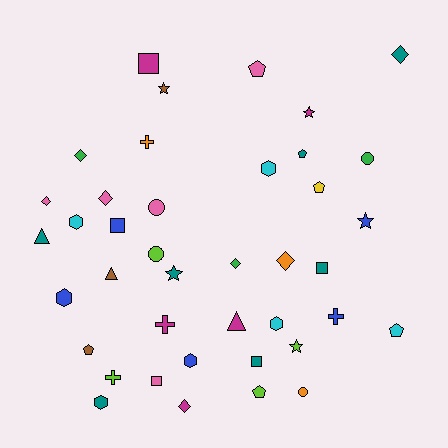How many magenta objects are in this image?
There are 5 magenta objects.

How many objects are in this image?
There are 40 objects.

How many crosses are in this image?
There are 4 crosses.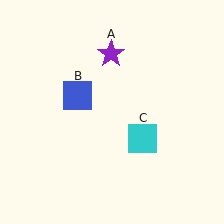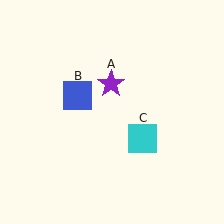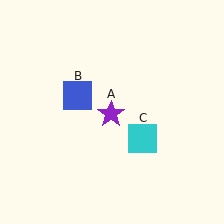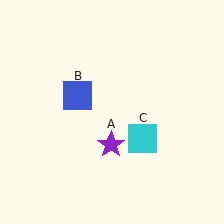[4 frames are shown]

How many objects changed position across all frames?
1 object changed position: purple star (object A).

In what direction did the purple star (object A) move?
The purple star (object A) moved down.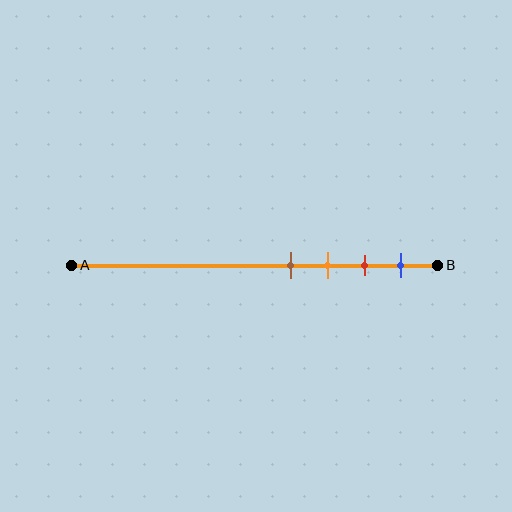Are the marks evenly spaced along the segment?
Yes, the marks are approximately evenly spaced.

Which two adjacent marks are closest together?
The brown and orange marks are the closest adjacent pair.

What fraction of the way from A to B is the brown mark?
The brown mark is approximately 60% (0.6) of the way from A to B.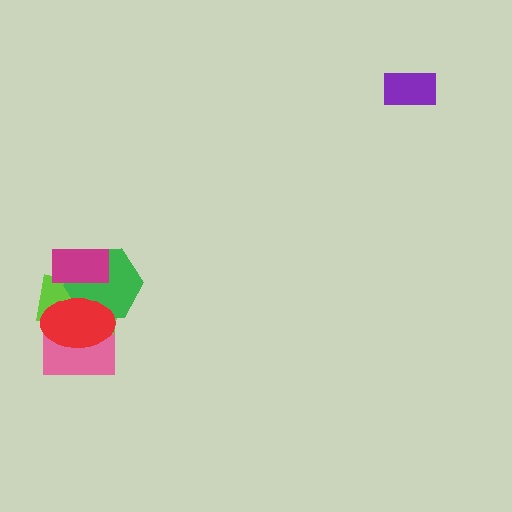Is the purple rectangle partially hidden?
No, no other shape covers it.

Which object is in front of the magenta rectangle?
The red ellipse is in front of the magenta rectangle.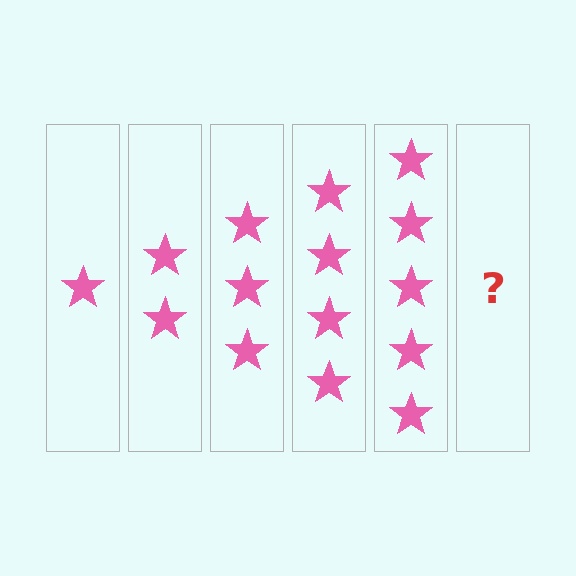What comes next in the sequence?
The next element should be 6 stars.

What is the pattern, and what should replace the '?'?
The pattern is that each step adds one more star. The '?' should be 6 stars.